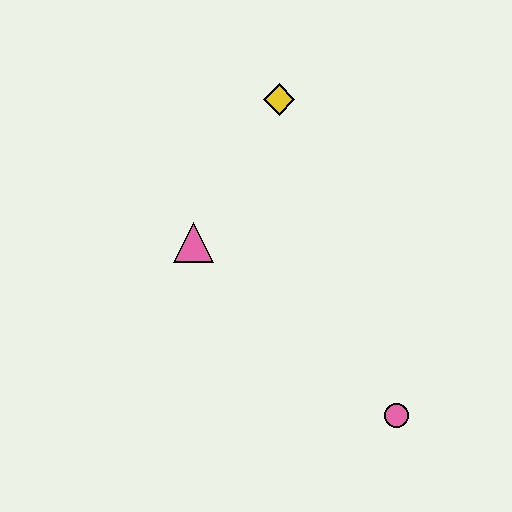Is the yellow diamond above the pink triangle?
Yes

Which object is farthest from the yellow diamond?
The pink circle is farthest from the yellow diamond.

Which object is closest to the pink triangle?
The yellow diamond is closest to the pink triangle.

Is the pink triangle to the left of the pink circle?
Yes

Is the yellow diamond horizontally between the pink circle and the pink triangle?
Yes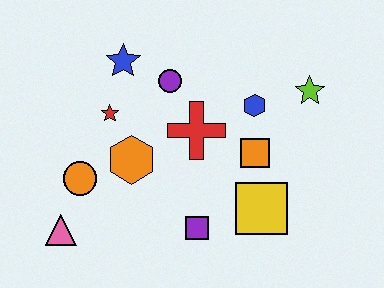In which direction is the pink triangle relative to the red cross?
The pink triangle is to the left of the red cross.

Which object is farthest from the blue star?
The yellow square is farthest from the blue star.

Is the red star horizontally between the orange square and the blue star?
No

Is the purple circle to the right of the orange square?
No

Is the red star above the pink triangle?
Yes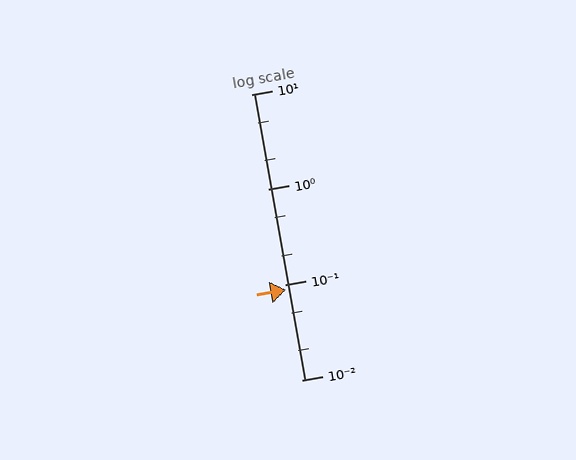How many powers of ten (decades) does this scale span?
The scale spans 3 decades, from 0.01 to 10.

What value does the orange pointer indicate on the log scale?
The pointer indicates approximately 0.088.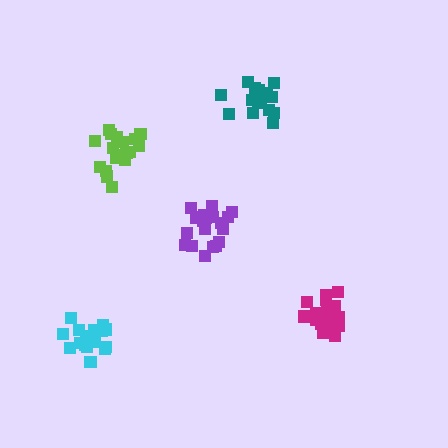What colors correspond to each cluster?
The clusters are colored: lime, magenta, teal, cyan, purple.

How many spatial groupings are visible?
There are 5 spatial groupings.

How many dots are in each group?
Group 1: 19 dots, Group 2: 20 dots, Group 3: 18 dots, Group 4: 18 dots, Group 5: 21 dots (96 total).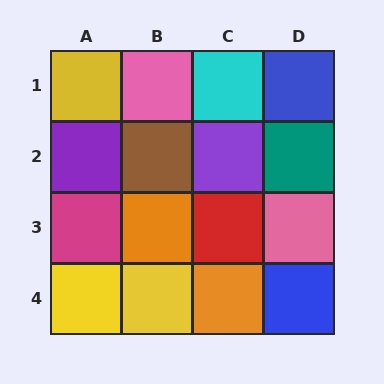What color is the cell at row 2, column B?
Brown.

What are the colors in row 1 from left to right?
Yellow, pink, cyan, blue.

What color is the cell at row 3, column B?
Orange.